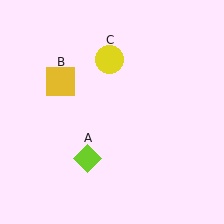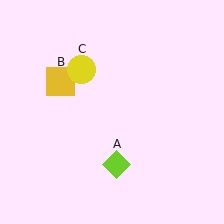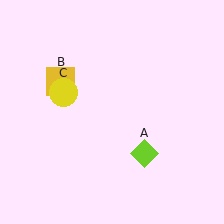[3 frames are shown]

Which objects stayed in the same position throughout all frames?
Yellow square (object B) remained stationary.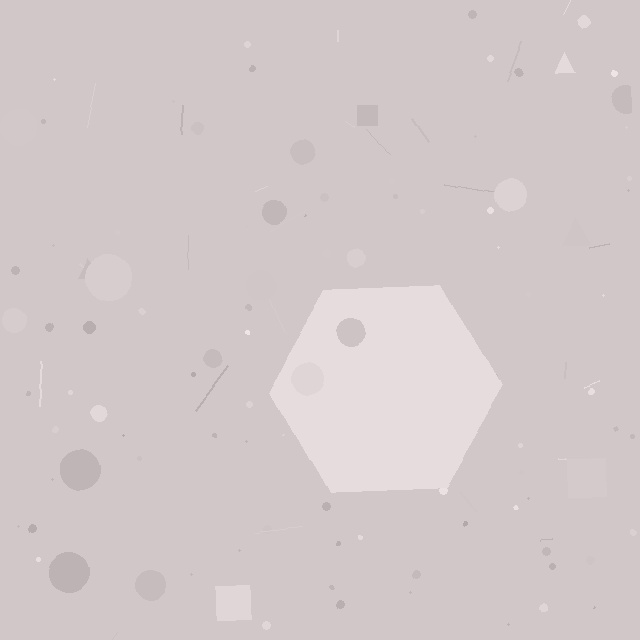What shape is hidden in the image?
A hexagon is hidden in the image.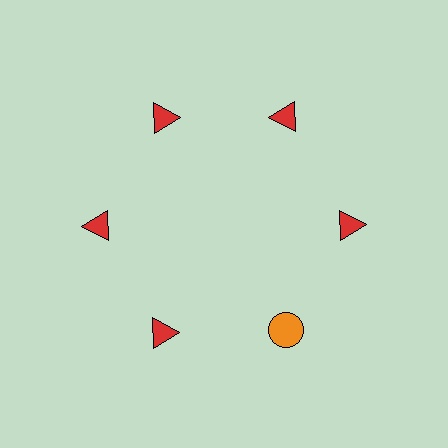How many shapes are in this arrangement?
There are 6 shapes arranged in a ring pattern.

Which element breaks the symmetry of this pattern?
The orange circle at roughly the 5 o'clock position breaks the symmetry. All other shapes are red triangles.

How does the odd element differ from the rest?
It differs in both color (orange instead of red) and shape (circle instead of triangle).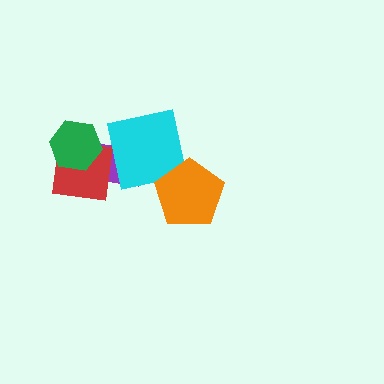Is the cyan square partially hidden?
Yes, it is partially covered by another shape.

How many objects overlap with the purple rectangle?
3 objects overlap with the purple rectangle.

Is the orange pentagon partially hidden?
No, no other shape covers it.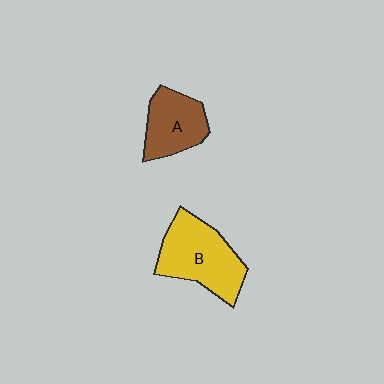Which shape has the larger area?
Shape B (yellow).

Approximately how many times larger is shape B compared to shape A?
Approximately 1.4 times.